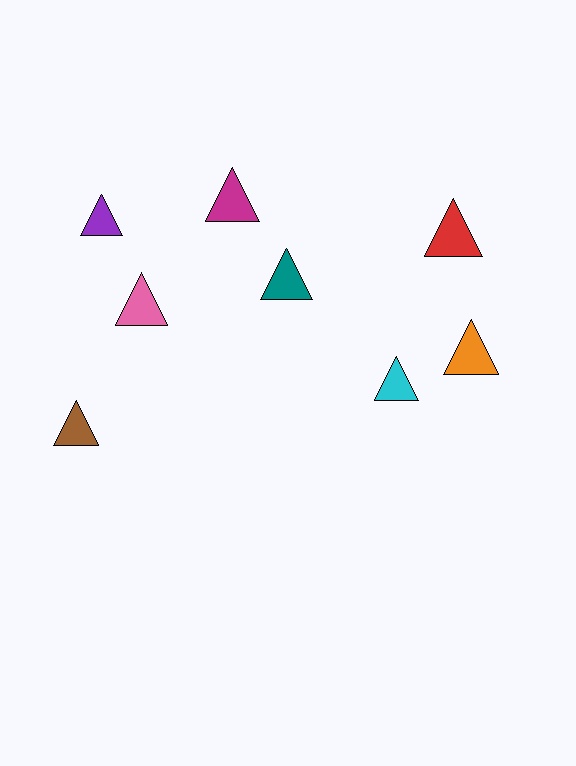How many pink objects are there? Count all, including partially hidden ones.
There is 1 pink object.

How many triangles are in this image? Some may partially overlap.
There are 8 triangles.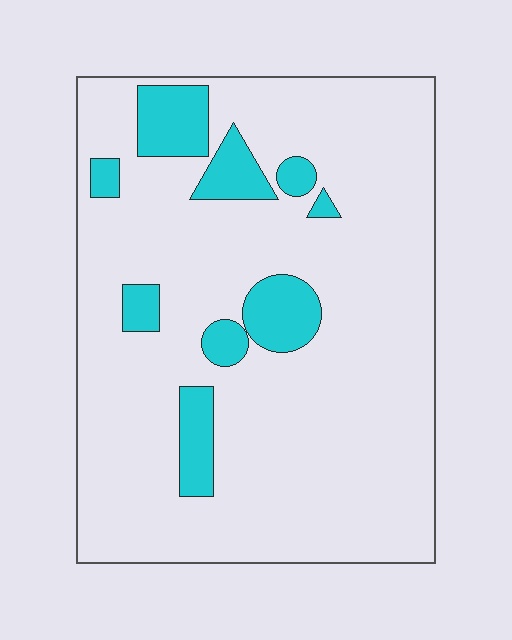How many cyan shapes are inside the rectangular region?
9.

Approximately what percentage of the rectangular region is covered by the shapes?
Approximately 15%.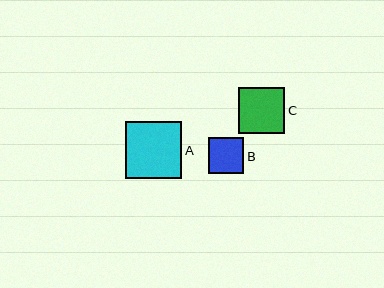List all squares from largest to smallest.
From largest to smallest: A, C, B.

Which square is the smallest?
Square B is the smallest with a size of approximately 35 pixels.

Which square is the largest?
Square A is the largest with a size of approximately 57 pixels.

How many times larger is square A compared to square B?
Square A is approximately 1.6 times the size of square B.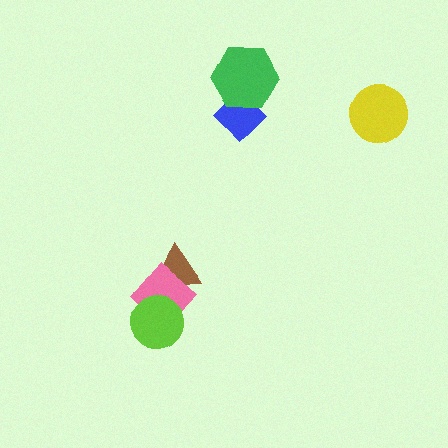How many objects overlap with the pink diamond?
2 objects overlap with the pink diamond.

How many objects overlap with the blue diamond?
1 object overlaps with the blue diamond.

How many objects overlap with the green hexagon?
1 object overlaps with the green hexagon.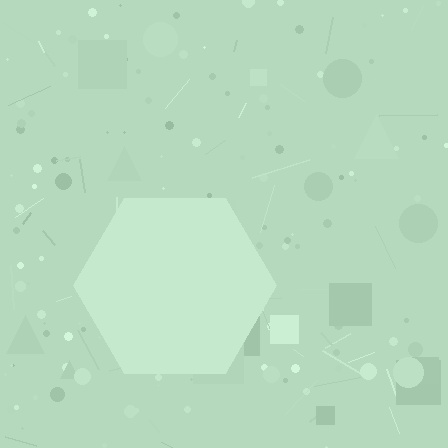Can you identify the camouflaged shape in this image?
The camouflaged shape is a hexagon.